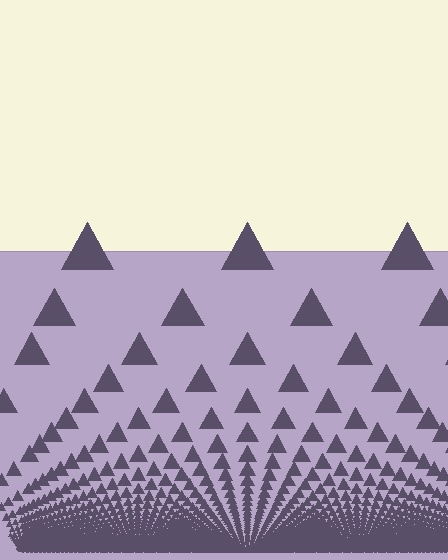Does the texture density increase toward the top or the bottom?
Density increases toward the bottom.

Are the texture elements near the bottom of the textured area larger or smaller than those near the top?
Smaller. The gradient is inverted — elements near the bottom are smaller and denser.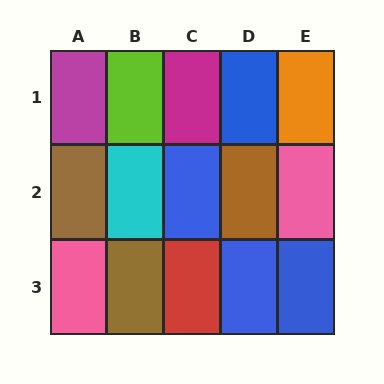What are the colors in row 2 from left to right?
Brown, cyan, blue, brown, pink.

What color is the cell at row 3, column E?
Blue.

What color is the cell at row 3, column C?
Red.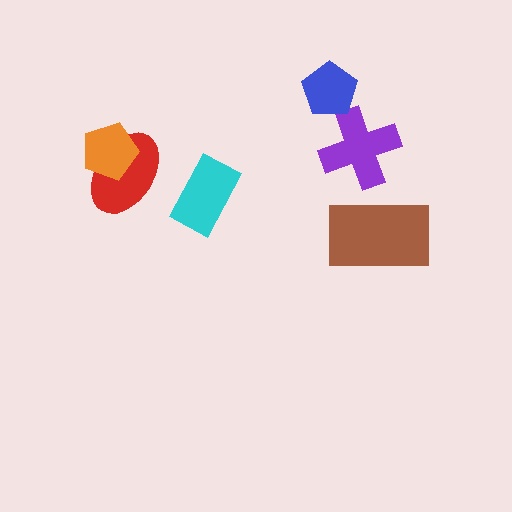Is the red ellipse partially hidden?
Yes, it is partially covered by another shape.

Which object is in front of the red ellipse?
The orange pentagon is in front of the red ellipse.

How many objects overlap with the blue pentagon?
0 objects overlap with the blue pentagon.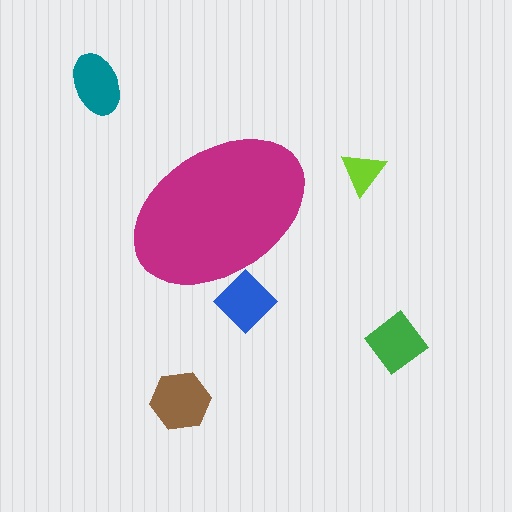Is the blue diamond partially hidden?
Yes, the blue diamond is partially hidden behind the magenta ellipse.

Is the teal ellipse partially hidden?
No, the teal ellipse is fully visible.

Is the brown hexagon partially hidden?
No, the brown hexagon is fully visible.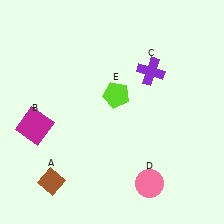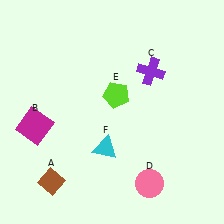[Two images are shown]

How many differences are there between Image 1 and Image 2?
There is 1 difference between the two images.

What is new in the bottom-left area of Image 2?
A cyan triangle (F) was added in the bottom-left area of Image 2.